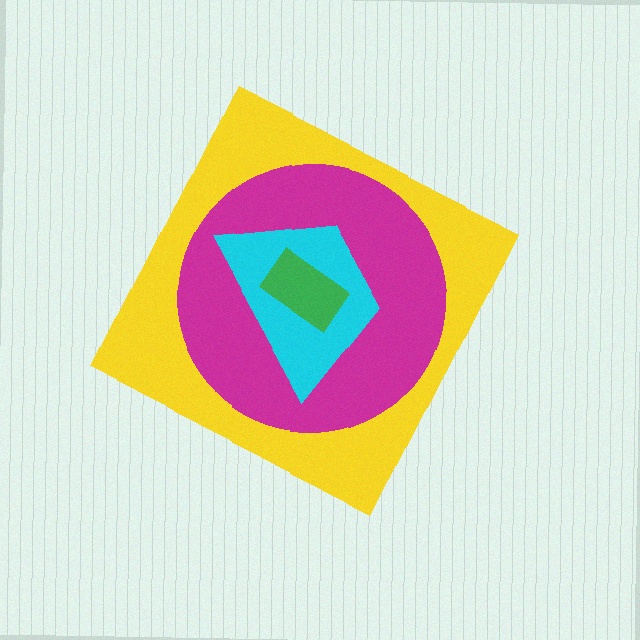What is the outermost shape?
The yellow diamond.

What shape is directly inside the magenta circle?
The cyan trapezoid.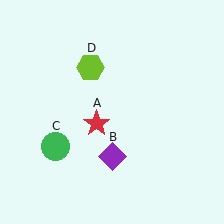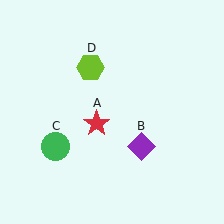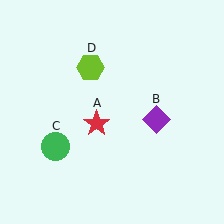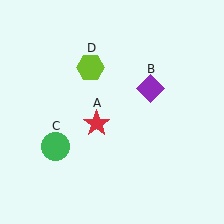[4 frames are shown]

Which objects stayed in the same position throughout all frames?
Red star (object A) and green circle (object C) and lime hexagon (object D) remained stationary.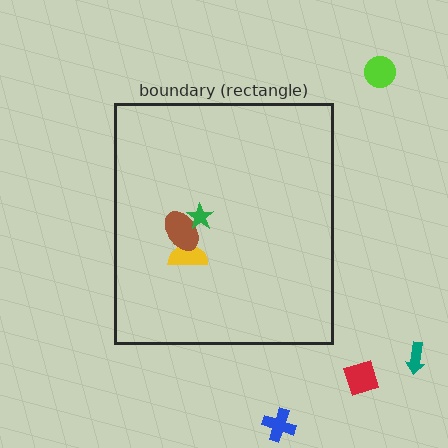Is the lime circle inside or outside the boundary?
Outside.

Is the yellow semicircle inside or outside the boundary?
Inside.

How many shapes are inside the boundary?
3 inside, 4 outside.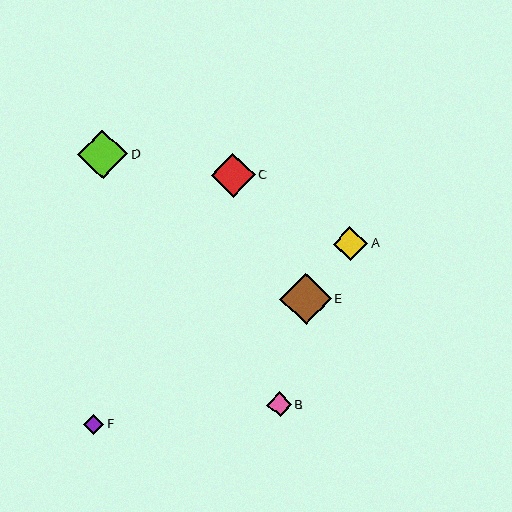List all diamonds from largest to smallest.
From largest to smallest: E, D, C, A, B, F.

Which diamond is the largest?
Diamond E is the largest with a size of approximately 51 pixels.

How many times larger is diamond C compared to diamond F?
Diamond C is approximately 2.2 times the size of diamond F.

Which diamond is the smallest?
Diamond F is the smallest with a size of approximately 20 pixels.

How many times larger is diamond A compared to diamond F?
Diamond A is approximately 1.7 times the size of diamond F.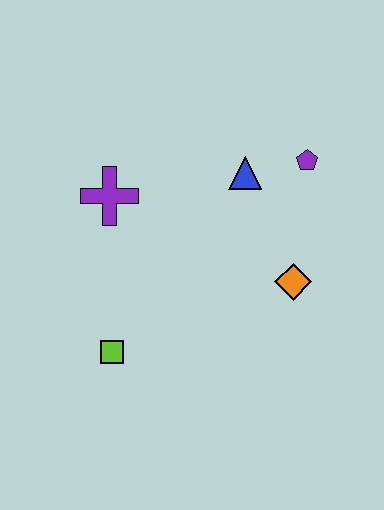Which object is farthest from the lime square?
The purple pentagon is farthest from the lime square.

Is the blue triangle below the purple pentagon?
Yes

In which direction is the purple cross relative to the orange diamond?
The purple cross is to the left of the orange diamond.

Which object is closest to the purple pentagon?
The blue triangle is closest to the purple pentagon.